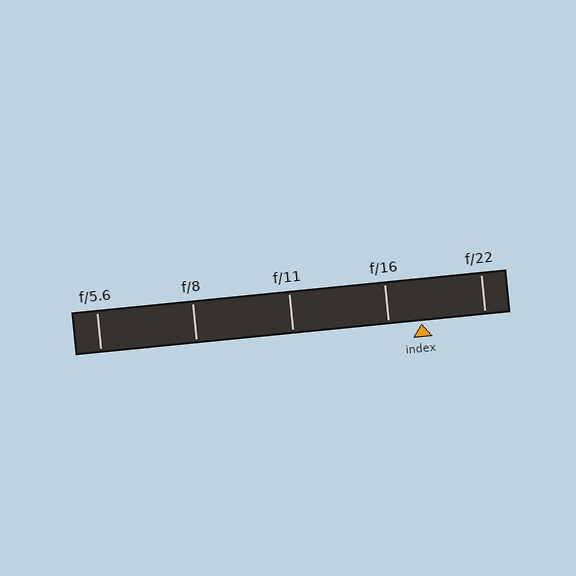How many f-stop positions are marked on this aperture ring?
There are 5 f-stop positions marked.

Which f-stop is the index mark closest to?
The index mark is closest to f/16.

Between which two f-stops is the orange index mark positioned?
The index mark is between f/16 and f/22.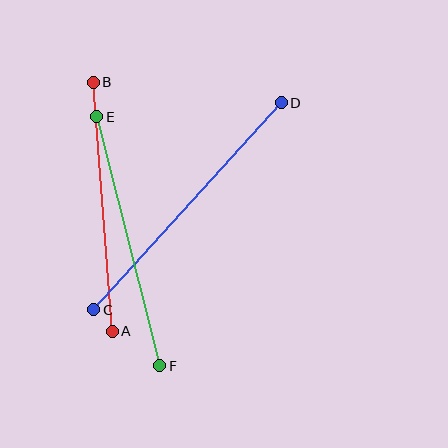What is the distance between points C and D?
The distance is approximately 280 pixels.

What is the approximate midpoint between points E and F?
The midpoint is at approximately (128, 241) pixels.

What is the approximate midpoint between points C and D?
The midpoint is at approximately (187, 206) pixels.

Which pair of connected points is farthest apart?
Points C and D are farthest apart.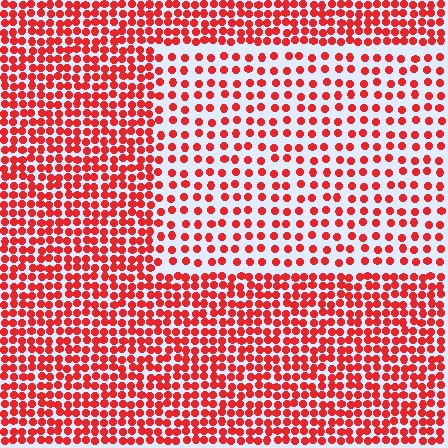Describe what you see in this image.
The image contains small red elements arranged at two different densities. A rectangle-shaped region is visible where the elements are less densely packed than the surrounding area.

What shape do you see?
I see a rectangle.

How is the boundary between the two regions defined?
The boundary is defined by a change in element density (approximately 2.0x ratio). All elements are the same color, size, and shape.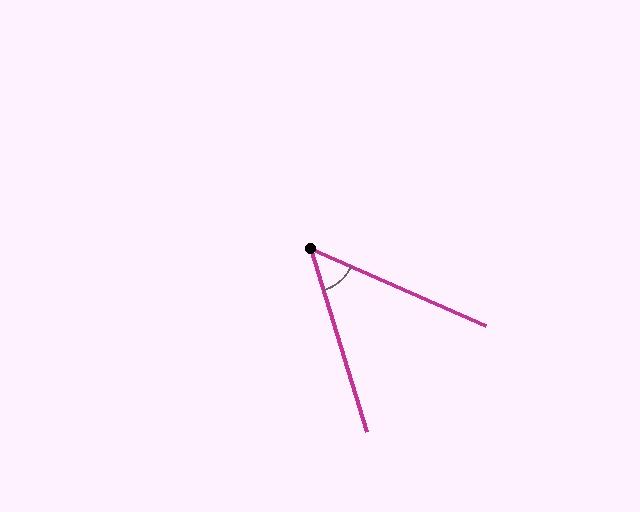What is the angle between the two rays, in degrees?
Approximately 49 degrees.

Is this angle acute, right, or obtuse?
It is acute.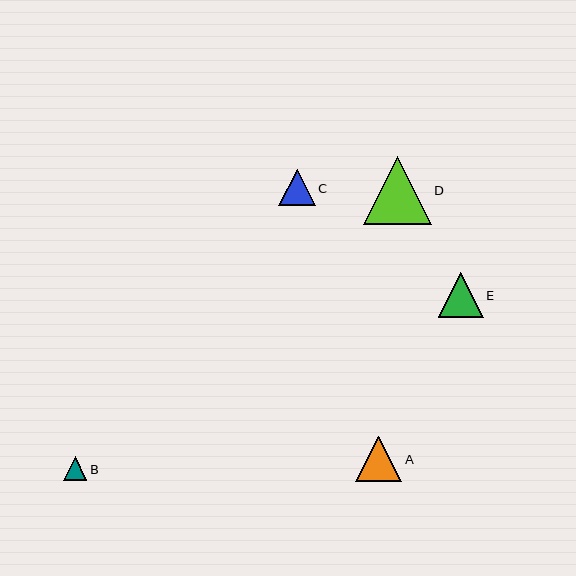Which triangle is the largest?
Triangle D is the largest with a size of approximately 68 pixels.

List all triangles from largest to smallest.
From largest to smallest: D, A, E, C, B.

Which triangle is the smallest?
Triangle B is the smallest with a size of approximately 24 pixels.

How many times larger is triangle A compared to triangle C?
Triangle A is approximately 1.2 times the size of triangle C.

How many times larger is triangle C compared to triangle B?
Triangle C is approximately 1.6 times the size of triangle B.